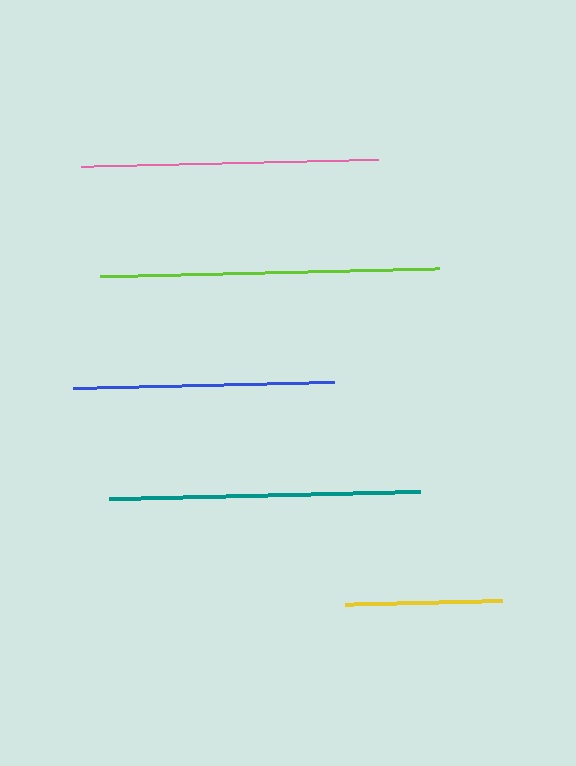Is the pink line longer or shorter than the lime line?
The lime line is longer than the pink line.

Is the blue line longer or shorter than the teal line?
The teal line is longer than the blue line.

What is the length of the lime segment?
The lime segment is approximately 339 pixels long.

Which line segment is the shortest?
The yellow line is the shortest at approximately 157 pixels.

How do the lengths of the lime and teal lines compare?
The lime and teal lines are approximately the same length.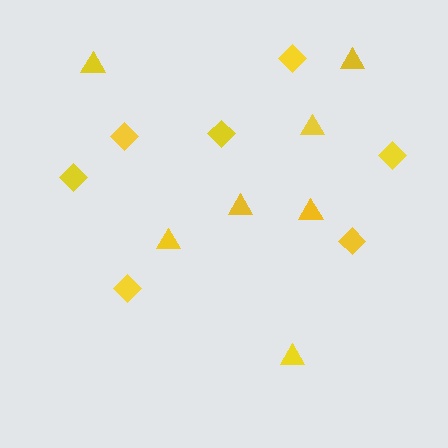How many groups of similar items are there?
There are 2 groups: one group of diamonds (7) and one group of triangles (7).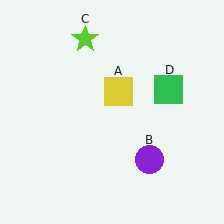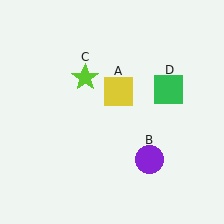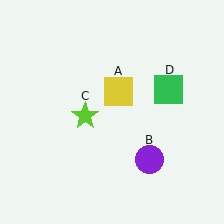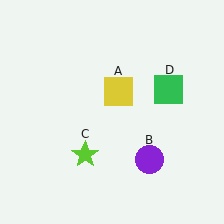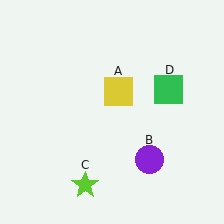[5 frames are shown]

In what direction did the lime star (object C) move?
The lime star (object C) moved down.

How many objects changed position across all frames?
1 object changed position: lime star (object C).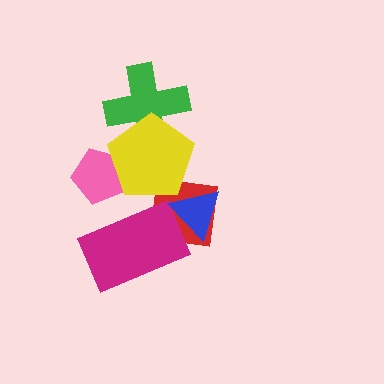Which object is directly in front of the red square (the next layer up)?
The yellow pentagon is directly in front of the red square.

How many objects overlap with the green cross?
1 object overlaps with the green cross.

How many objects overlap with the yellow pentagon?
3 objects overlap with the yellow pentagon.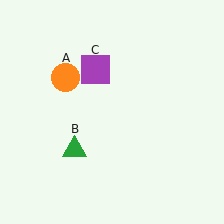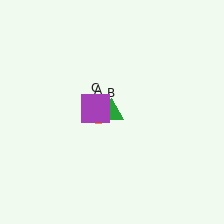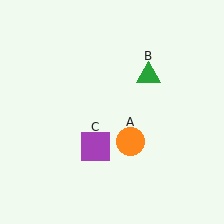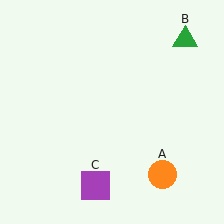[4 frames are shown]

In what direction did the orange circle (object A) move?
The orange circle (object A) moved down and to the right.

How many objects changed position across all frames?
3 objects changed position: orange circle (object A), green triangle (object B), purple square (object C).